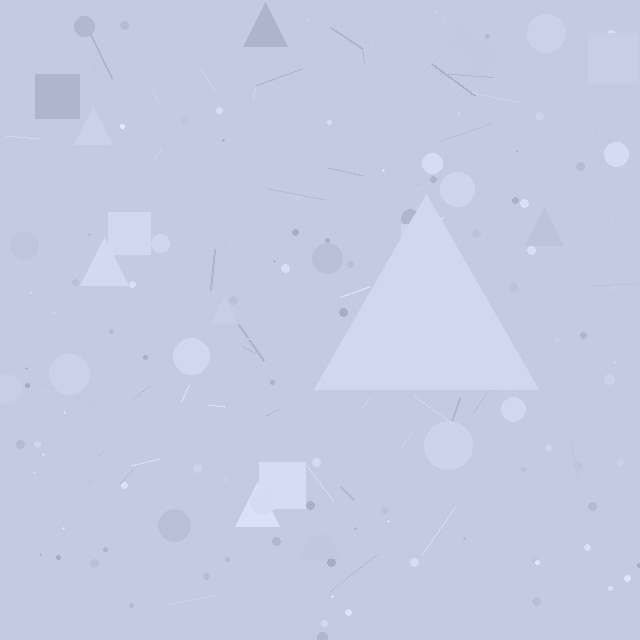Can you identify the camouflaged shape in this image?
The camouflaged shape is a triangle.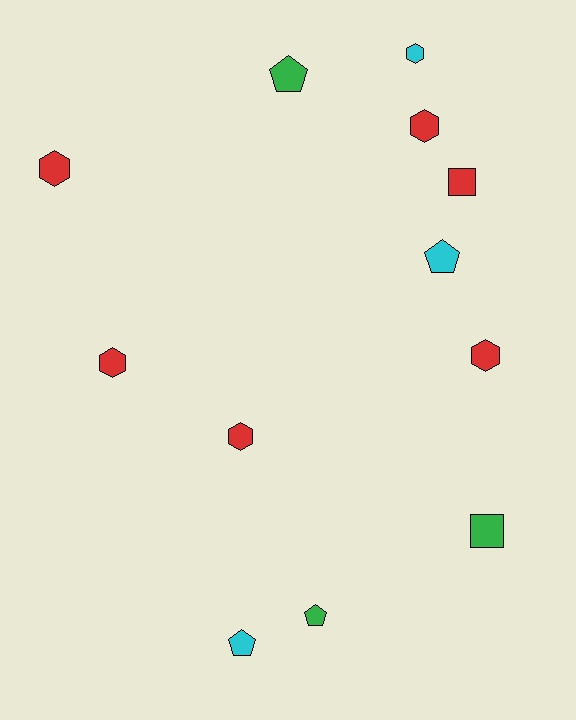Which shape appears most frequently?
Hexagon, with 6 objects.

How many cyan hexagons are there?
There is 1 cyan hexagon.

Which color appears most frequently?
Red, with 6 objects.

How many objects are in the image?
There are 12 objects.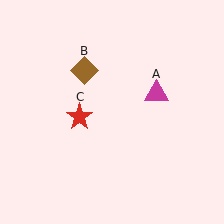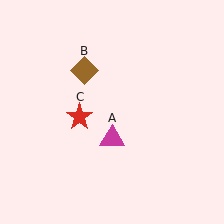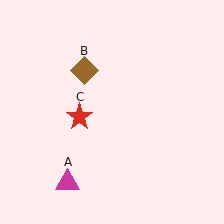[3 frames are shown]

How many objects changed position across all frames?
1 object changed position: magenta triangle (object A).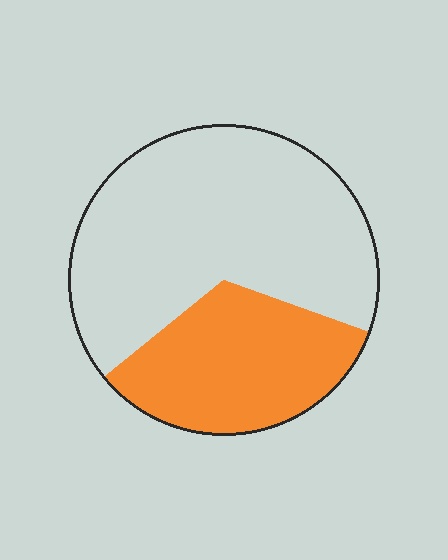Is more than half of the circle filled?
No.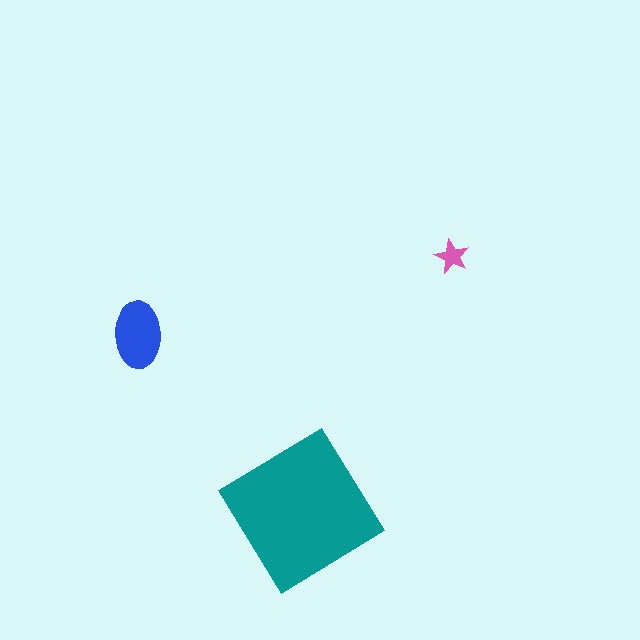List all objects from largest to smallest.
The teal diamond, the blue ellipse, the pink star.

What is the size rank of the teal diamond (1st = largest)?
1st.